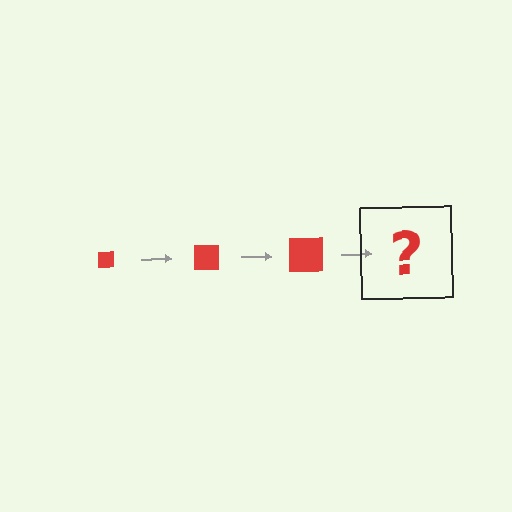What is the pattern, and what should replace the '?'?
The pattern is that the square gets progressively larger each step. The '?' should be a red square, larger than the previous one.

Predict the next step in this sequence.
The next step is a red square, larger than the previous one.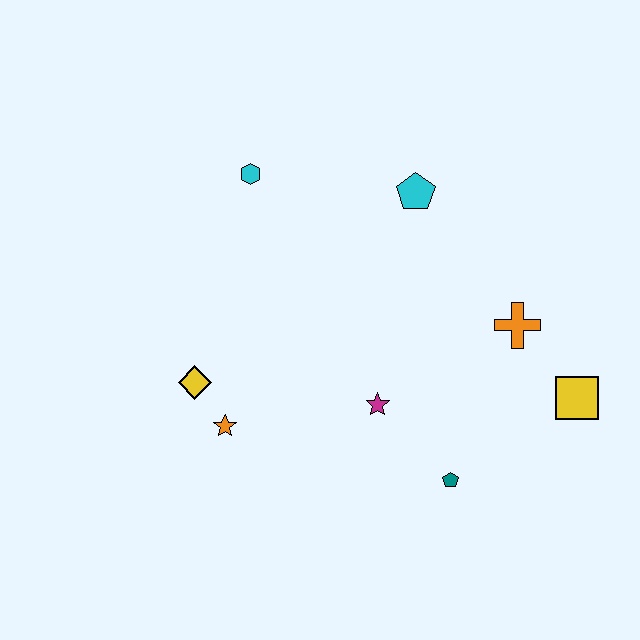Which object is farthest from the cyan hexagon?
The yellow square is farthest from the cyan hexagon.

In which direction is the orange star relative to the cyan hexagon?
The orange star is below the cyan hexagon.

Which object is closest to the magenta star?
The teal pentagon is closest to the magenta star.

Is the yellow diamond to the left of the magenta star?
Yes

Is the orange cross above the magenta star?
Yes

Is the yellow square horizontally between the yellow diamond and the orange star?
No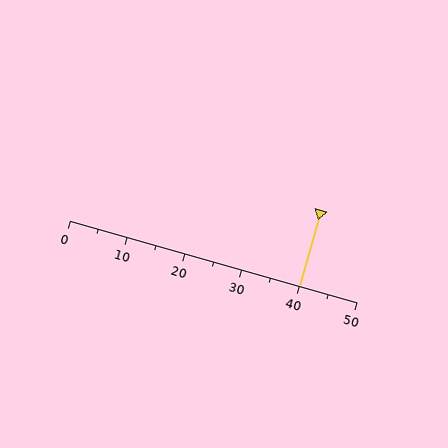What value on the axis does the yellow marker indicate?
The marker indicates approximately 40.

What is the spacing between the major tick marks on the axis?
The major ticks are spaced 10 apart.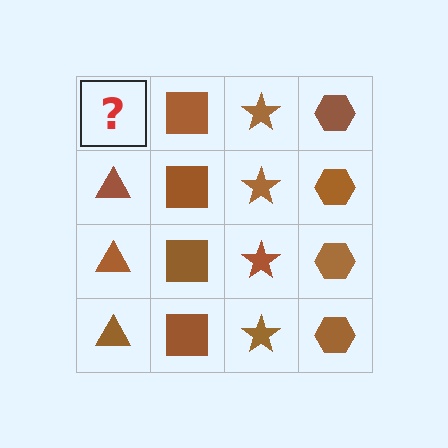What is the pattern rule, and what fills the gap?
The rule is that each column has a consistent shape. The gap should be filled with a brown triangle.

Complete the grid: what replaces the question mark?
The question mark should be replaced with a brown triangle.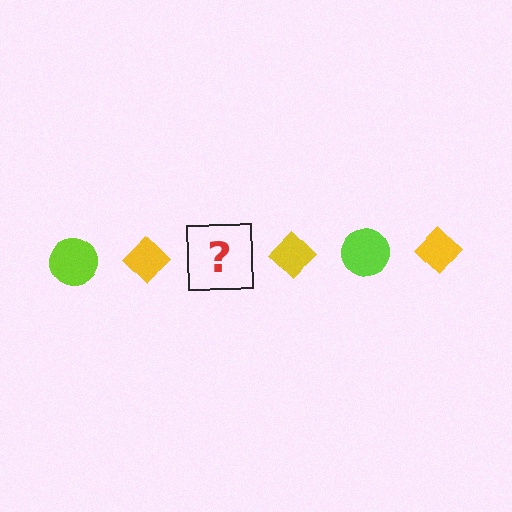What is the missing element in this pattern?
The missing element is a lime circle.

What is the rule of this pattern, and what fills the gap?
The rule is that the pattern alternates between lime circle and yellow diamond. The gap should be filled with a lime circle.